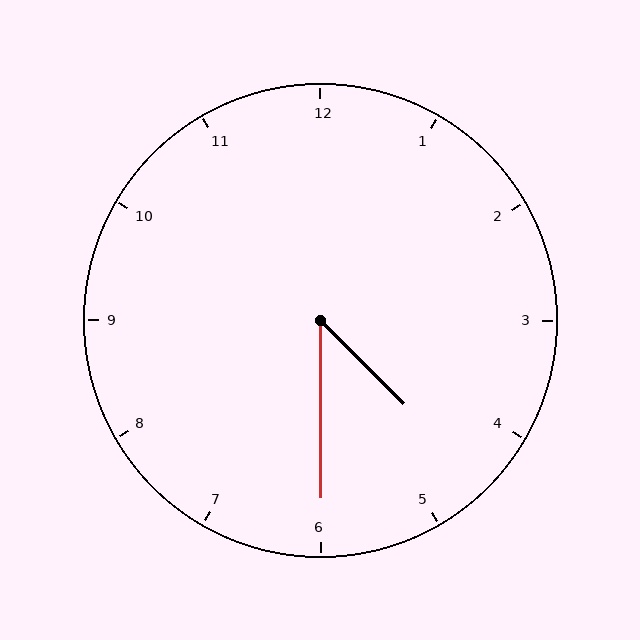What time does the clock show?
4:30.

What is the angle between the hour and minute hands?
Approximately 45 degrees.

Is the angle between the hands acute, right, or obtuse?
It is acute.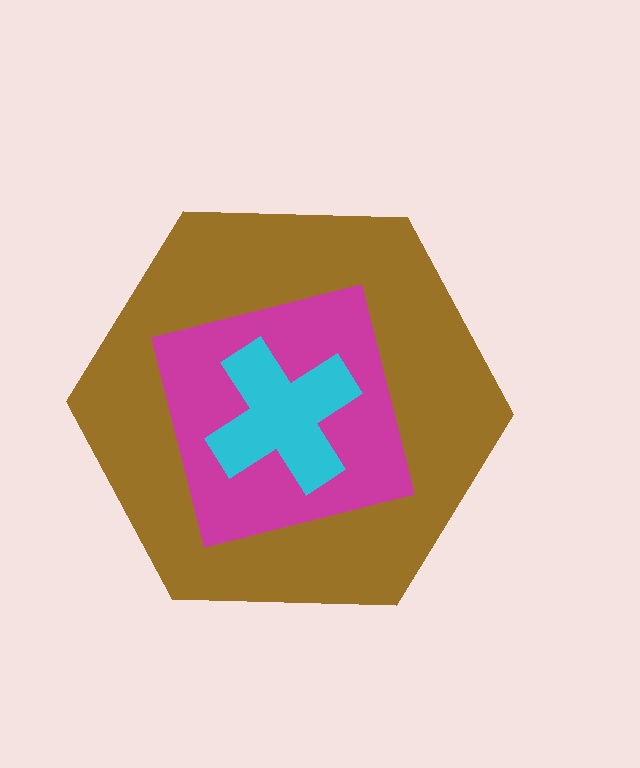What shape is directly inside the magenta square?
The cyan cross.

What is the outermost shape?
The brown hexagon.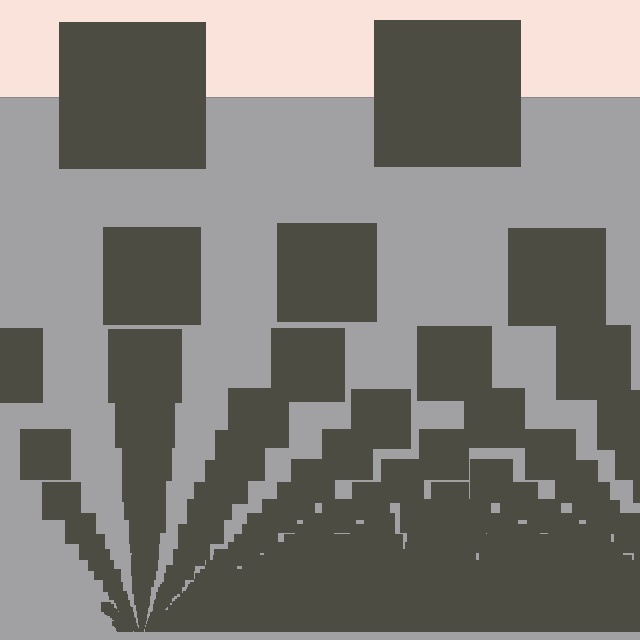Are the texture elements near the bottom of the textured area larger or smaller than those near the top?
Smaller. The gradient is inverted — elements near the bottom are smaller and denser.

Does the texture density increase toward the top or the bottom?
Density increases toward the bottom.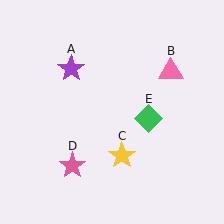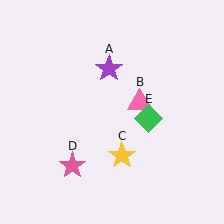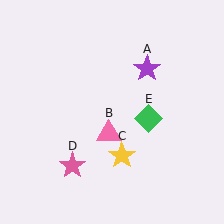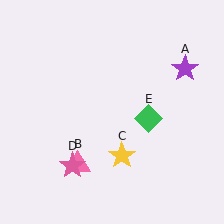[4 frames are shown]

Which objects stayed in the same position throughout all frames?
Yellow star (object C) and pink star (object D) and green diamond (object E) remained stationary.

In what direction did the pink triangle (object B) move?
The pink triangle (object B) moved down and to the left.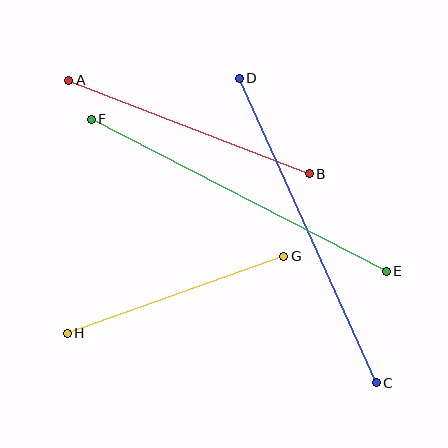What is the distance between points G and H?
The distance is approximately 230 pixels.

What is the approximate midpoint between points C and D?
The midpoint is at approximately (308, 231) pixels.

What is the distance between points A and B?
The distance is approximately 258 pixels.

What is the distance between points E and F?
The distance is approximately 332 pixels.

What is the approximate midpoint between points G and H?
The midpoint is at approximately (176, 295) pixels.